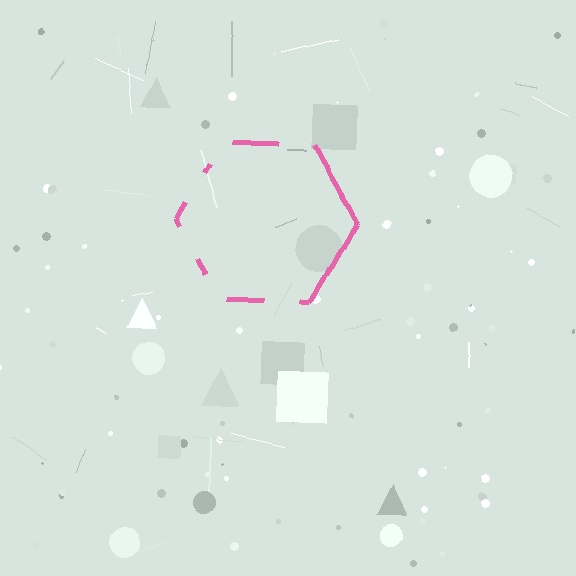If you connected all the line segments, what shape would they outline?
They would outline a hexagon.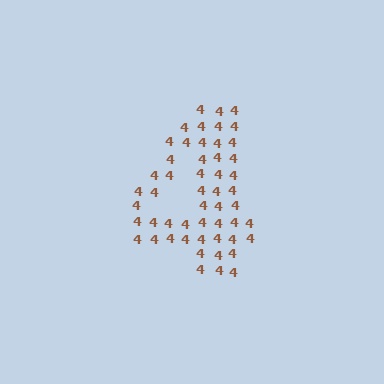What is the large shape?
The large shape is the digit 4.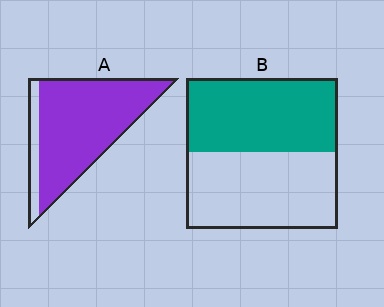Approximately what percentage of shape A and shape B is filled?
A is approximately 85% and B is approximately 50%.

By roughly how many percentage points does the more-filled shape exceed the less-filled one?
By roughly 35 percentage points (A over B).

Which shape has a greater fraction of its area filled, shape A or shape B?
Shape A.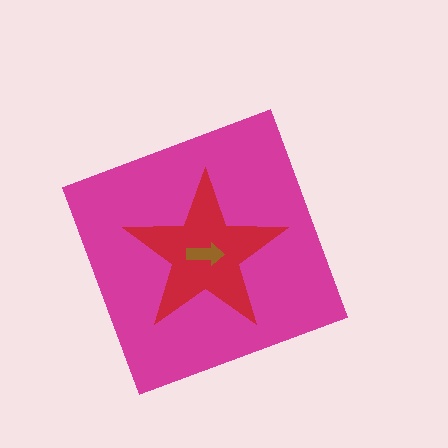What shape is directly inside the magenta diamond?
The red star.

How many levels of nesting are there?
3.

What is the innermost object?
The brown arrow.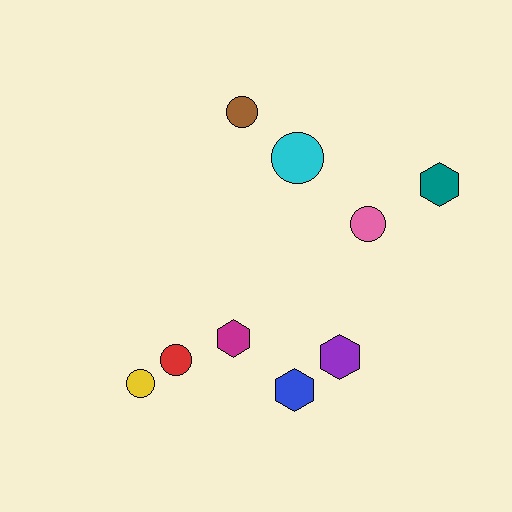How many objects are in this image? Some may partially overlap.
There are 9 objects.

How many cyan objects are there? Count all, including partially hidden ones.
There is 1 cyan object.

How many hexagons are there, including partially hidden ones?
There are 4 hexagons.